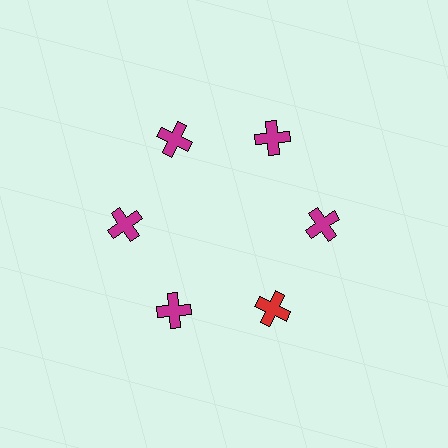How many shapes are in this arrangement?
There are 6 shapes arranged in a ring pattern.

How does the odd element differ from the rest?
It has a different color: red instead of magenta.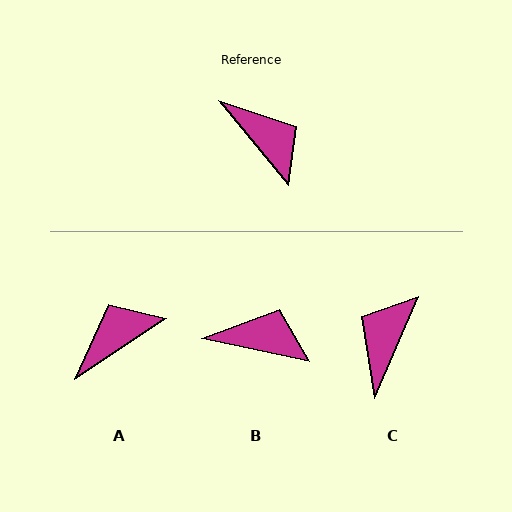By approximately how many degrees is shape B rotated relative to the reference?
Approximately 38 degrees counter-clockwise.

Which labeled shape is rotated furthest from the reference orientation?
C, about 117 degrees away.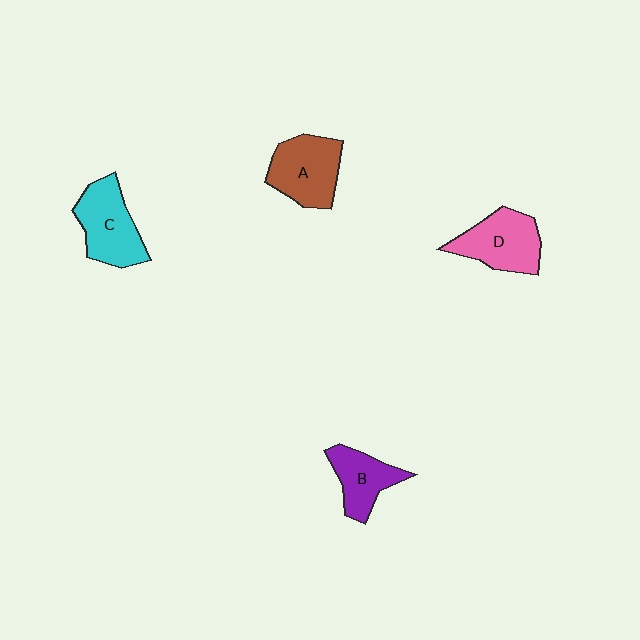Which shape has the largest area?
Shape C (cyan).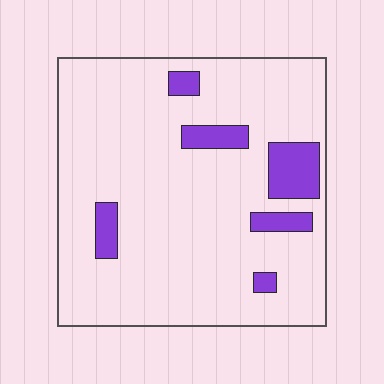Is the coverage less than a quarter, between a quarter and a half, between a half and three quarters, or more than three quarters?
Less than a quarter.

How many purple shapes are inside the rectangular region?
6.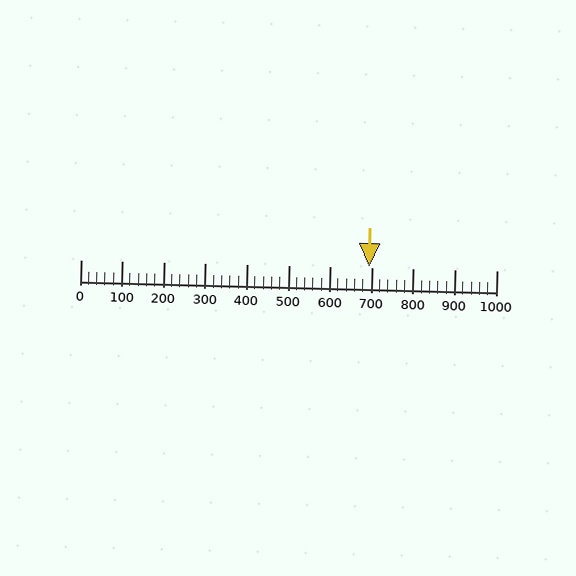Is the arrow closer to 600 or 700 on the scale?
The arrow is closer to 700.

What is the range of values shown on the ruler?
The ruler shows values from 0 to 1000.